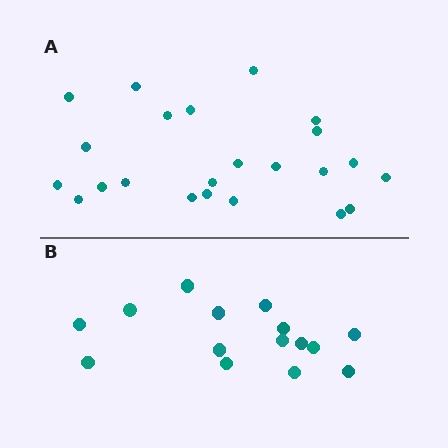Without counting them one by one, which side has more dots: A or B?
Region A (the top region) has more dots.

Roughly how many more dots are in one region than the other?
Region A has roughly 8 or so more dots than region B.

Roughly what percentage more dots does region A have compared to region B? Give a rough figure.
About 55% more.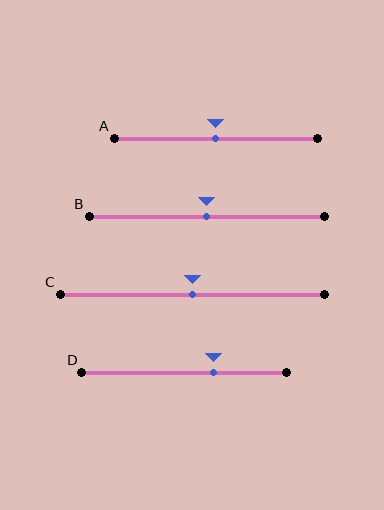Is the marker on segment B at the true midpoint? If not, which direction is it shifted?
Yes, the marker on segment B is at the true midpoint.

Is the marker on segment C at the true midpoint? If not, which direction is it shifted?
Yes, the marker on segment C is at the true midpoint.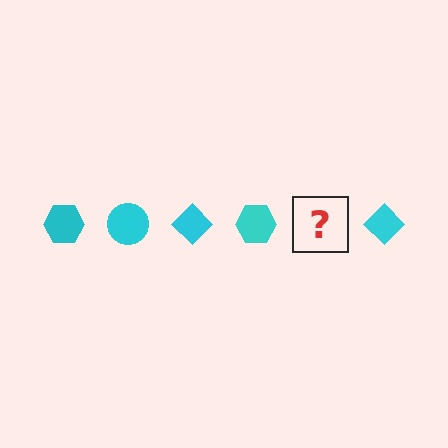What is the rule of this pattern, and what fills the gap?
The rule is that the pattern cycles through hexagon, circle, diamond shapes in cyan. The gap should be filled with a cyan circle.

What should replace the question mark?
The question mark should be replaced with a cyan circle.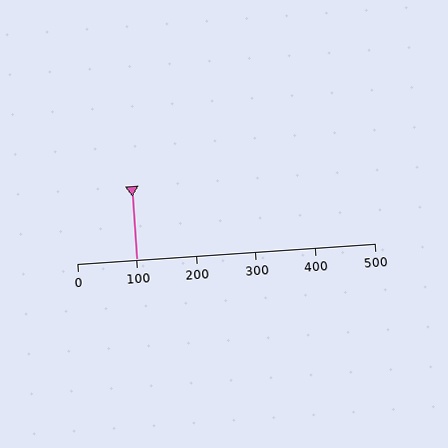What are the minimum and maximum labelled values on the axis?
The axis runs from 0 to 500.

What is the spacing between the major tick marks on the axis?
The major ticks are spaced 100 apart.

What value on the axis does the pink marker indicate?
The marker indicates approximately 100.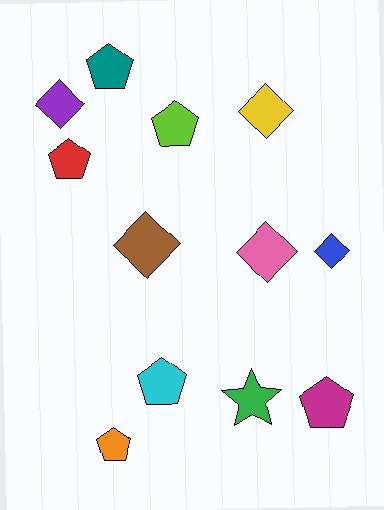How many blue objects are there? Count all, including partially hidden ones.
There is 1 blue object.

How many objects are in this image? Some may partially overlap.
There are 12 objects.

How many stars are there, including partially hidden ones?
There is 1 star.